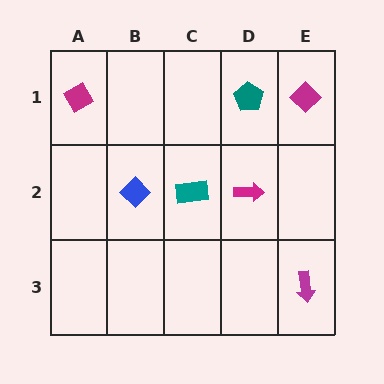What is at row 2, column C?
A teal rectangle.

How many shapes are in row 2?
3 shapes.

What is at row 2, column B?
A blue diamond.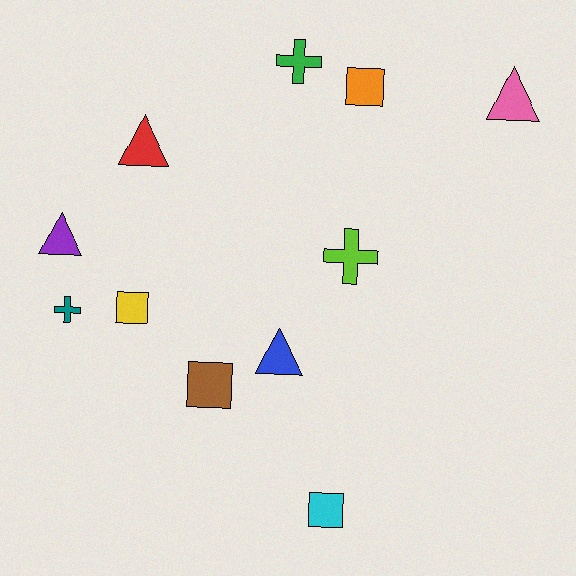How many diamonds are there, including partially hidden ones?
There are no diamonds.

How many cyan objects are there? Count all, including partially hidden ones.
There is 1 cyan object.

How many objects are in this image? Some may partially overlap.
There are 11 objects.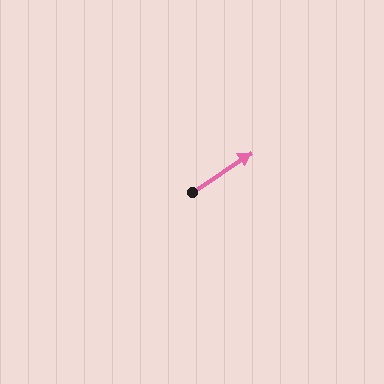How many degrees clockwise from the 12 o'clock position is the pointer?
Approximately 56 degrees.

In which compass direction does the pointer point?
Northeast.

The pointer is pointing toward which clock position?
Roughly 2 o'clock.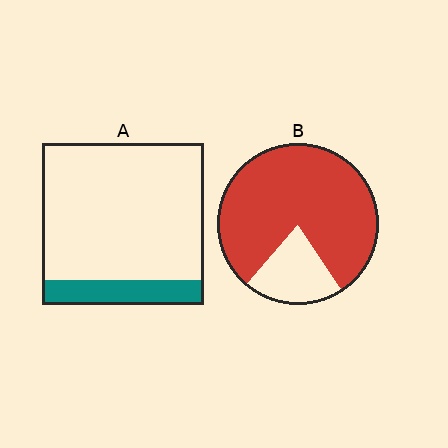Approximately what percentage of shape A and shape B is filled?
A is approximately 15% and B is approximately 80%.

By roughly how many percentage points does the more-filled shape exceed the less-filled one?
By roughly 65 percentage points (B over A).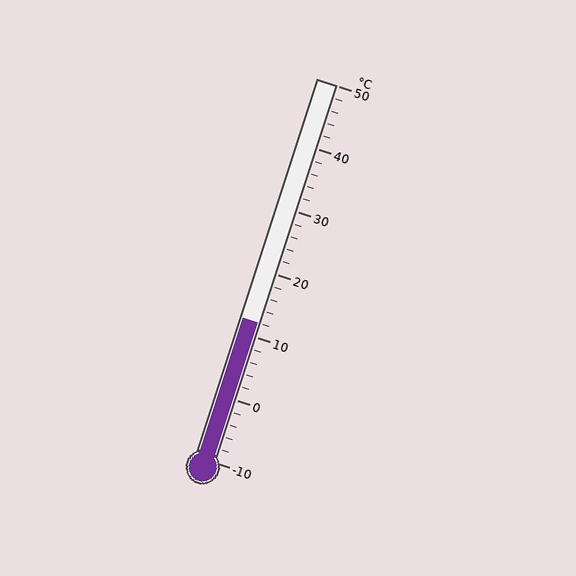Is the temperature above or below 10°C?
The temperature is above 10°C.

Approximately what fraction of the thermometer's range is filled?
The thermometer is filled to approximately 35% of its range.